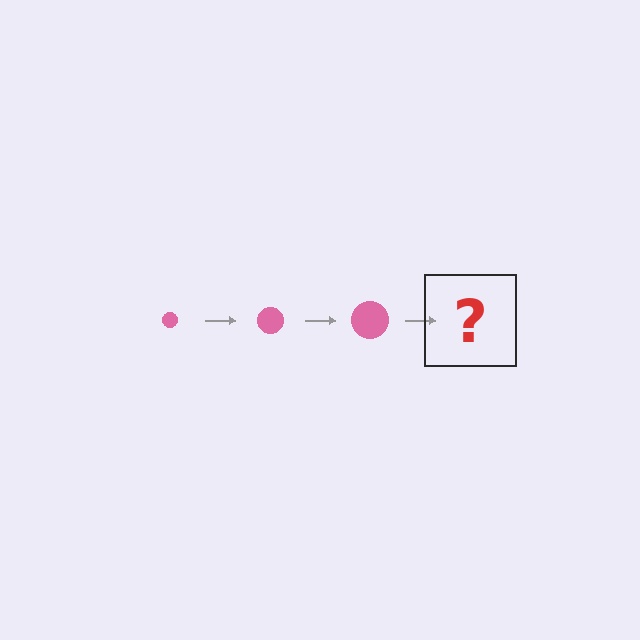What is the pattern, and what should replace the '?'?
The pattern is that the circle gets progressively larger each step. The '?' should be a pink circle, larger than the previous one.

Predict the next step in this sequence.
The next step is a pink circle, larger than the previous one.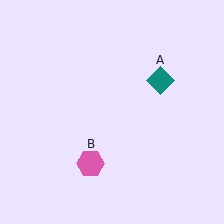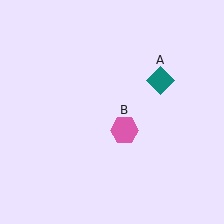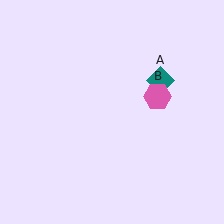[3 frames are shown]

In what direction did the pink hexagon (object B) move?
The pink hexagon (object B) moved up and to the right.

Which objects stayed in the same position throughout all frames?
Teal diamond (object A) remained stationary.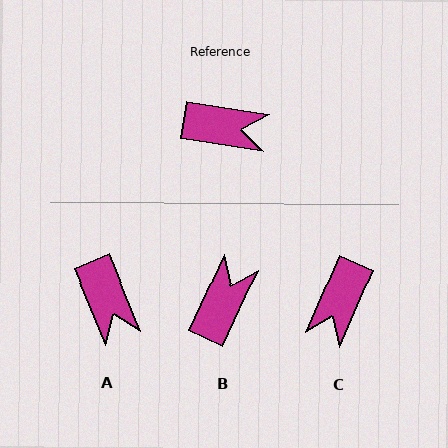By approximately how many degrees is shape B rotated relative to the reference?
Approximately 74 degrees counter-clockwise.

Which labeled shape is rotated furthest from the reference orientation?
C, about 105 degrees away.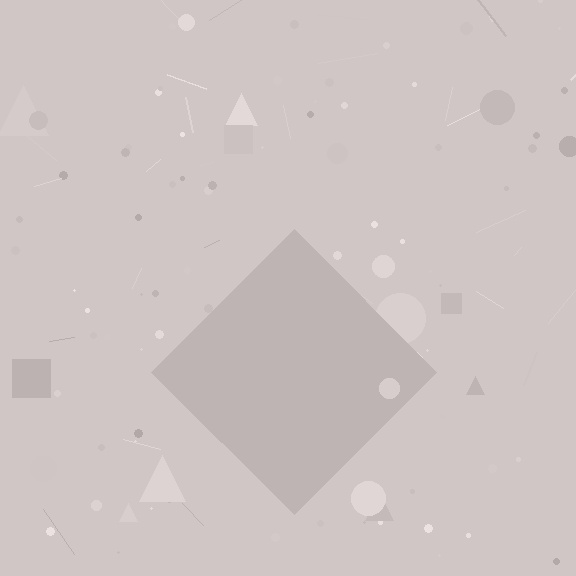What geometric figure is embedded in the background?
A diamond is embedded in the background.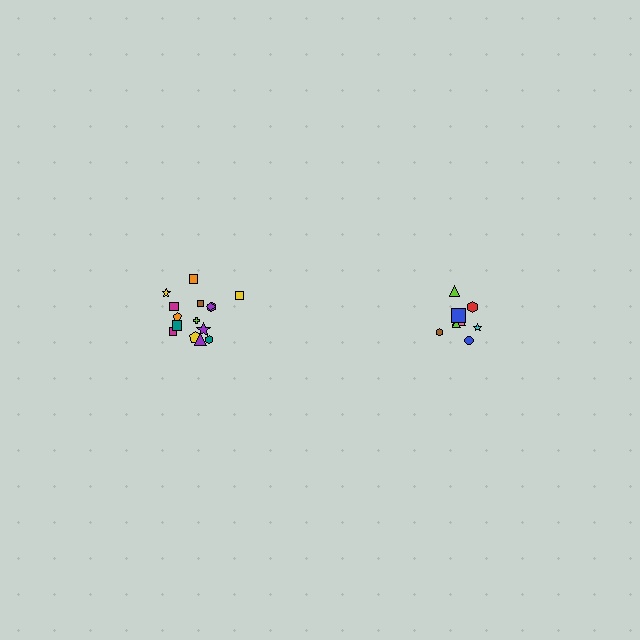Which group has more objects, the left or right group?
The left group.